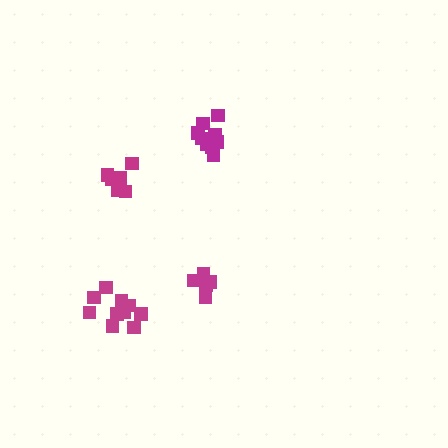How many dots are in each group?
Group 1: 9 dots, Group 2: 7 dots, Group 3: 6 dots, Group 4: 10 dots (32 total).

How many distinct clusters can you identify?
There are 4 distinct clusters.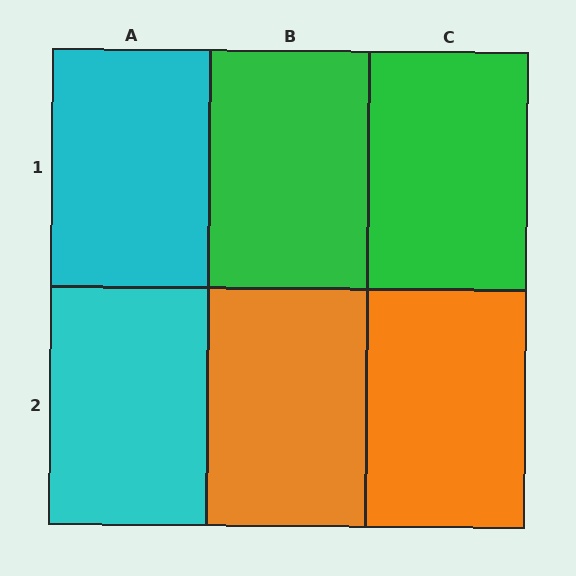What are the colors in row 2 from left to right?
Cyan, orange, orange.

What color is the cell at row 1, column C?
Green.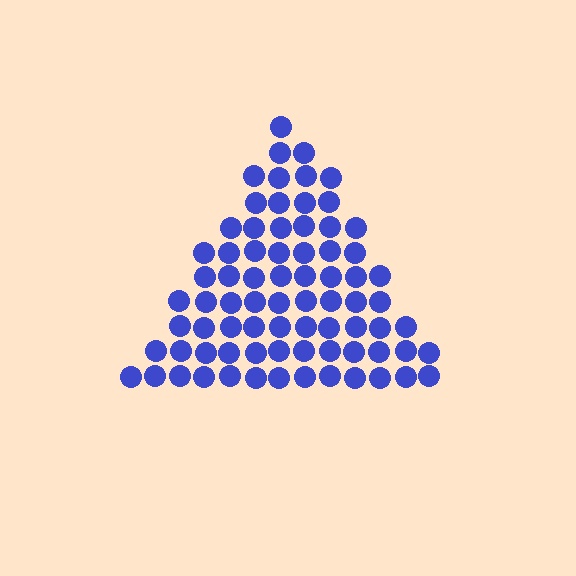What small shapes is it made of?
It is made of small circles.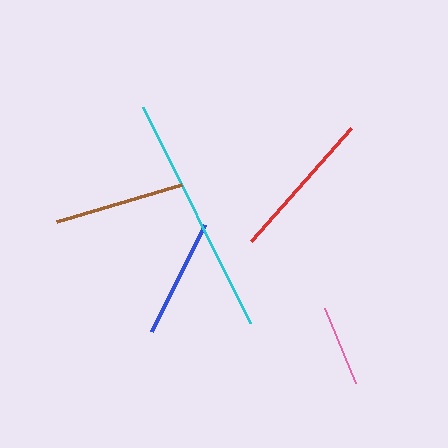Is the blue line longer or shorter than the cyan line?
The cyan line is longer than the blue line.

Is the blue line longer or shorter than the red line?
The red line is longer than the blue line.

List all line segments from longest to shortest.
From longest to shortest: cyan, red, brown, blue, pink.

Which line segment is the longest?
The cyan line is the longest at approximately 241 pixels.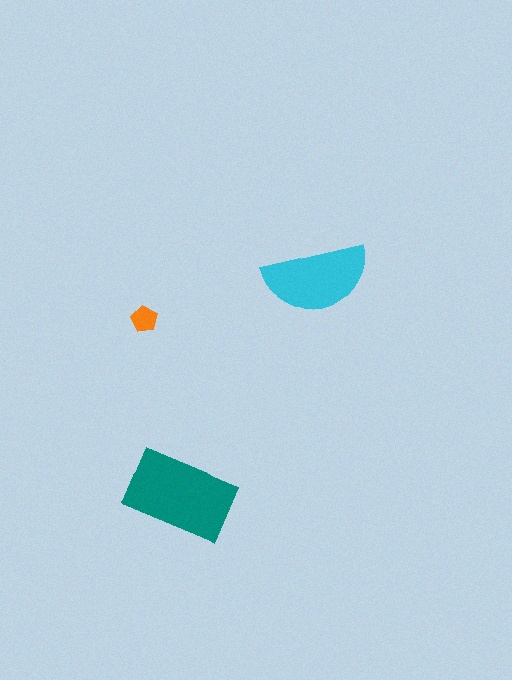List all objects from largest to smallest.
The teal rectangle, the cyan semicircle, the orange pentagon.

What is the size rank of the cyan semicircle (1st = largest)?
2nd.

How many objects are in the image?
There are 3 objects in the image.